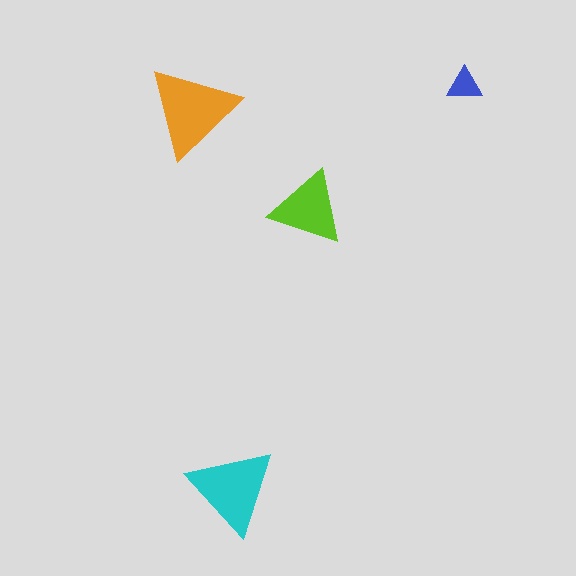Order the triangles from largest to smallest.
the orange one, the cyan one, the lime one, the blue one.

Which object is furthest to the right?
The blue triangle is rightmost.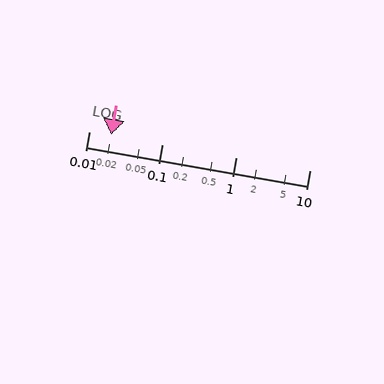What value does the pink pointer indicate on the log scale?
The pointer indicates approximately 0.02.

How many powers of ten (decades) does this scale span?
The scale spans 3 decades, from 0.01 to 10.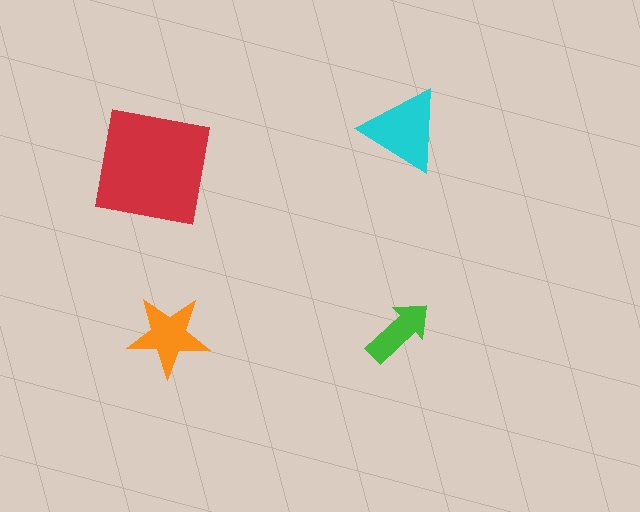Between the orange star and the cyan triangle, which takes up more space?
The cyan triangle.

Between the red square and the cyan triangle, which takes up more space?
The red square.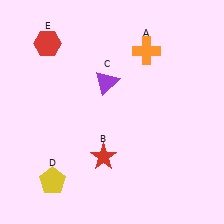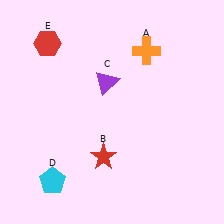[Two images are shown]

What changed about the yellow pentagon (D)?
In Image 1, D is yellow. In Image 2, it changed to cyan.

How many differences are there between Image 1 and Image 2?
There is 1 difference between the two images.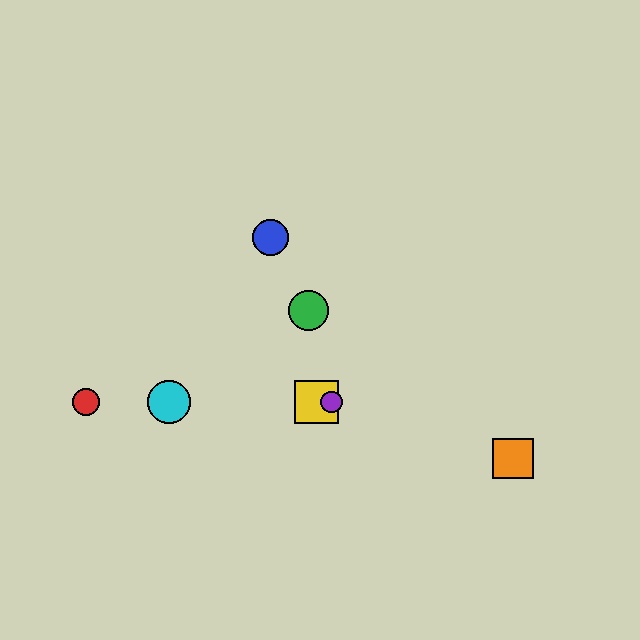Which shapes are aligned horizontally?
The red circle, the yellow square, the purple circle, the cyan circle are aligned horizontally.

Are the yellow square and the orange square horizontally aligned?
No, the yellow square is at y≈402 and the orange square is at y≈459.